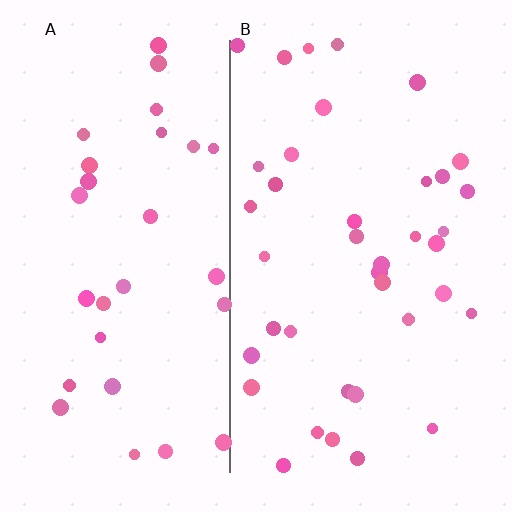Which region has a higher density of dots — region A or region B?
B (the right).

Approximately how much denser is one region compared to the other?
Approximately 1.3× — region B over region A.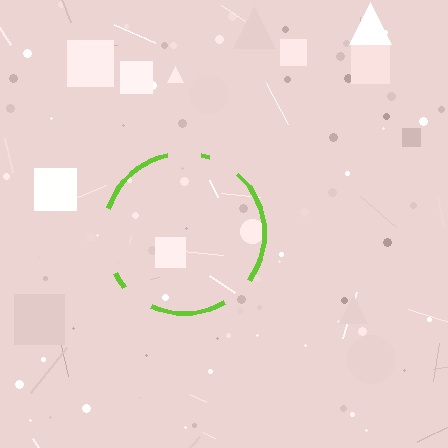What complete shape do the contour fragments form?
The contour fragments form a circle.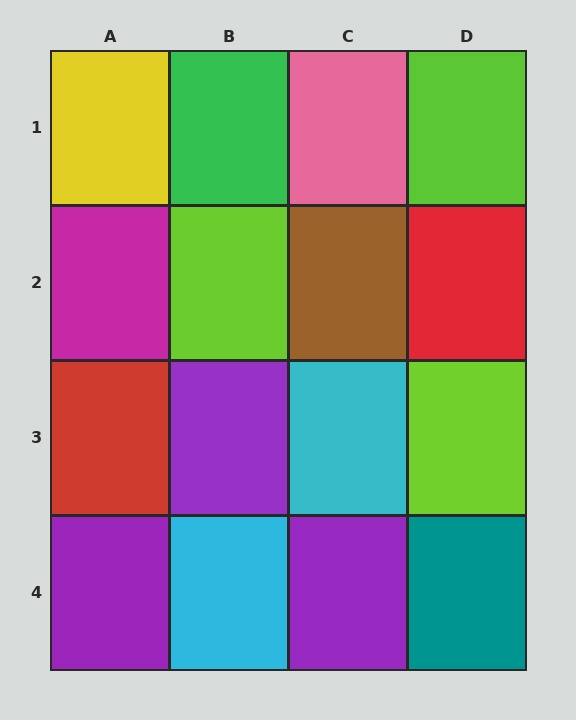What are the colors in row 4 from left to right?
Purple, cyan, purple, teal.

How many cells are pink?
1 cell is pink.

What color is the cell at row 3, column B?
Purple.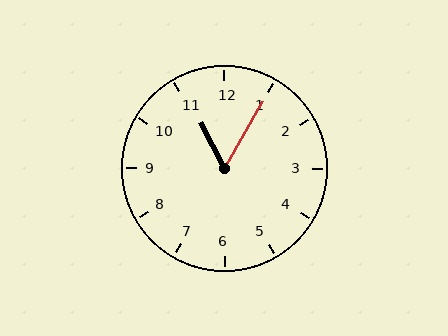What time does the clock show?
11:05.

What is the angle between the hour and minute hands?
Approximately 58 degrees.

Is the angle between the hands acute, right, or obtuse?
It is acute.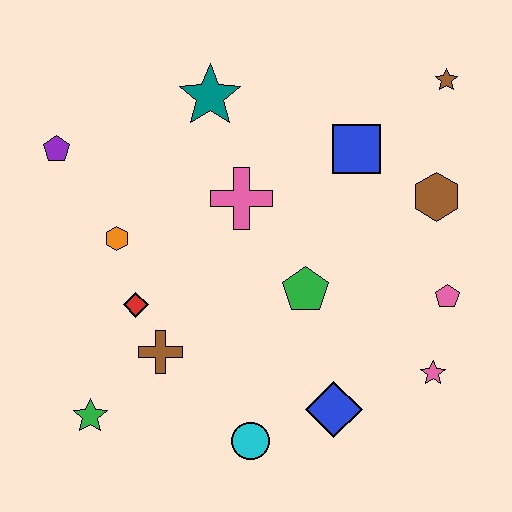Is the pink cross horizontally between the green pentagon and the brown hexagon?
No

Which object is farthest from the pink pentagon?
The purple pentagon is farthest from the pink pentagon.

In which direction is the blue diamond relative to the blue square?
The blue diamond is below the blue square.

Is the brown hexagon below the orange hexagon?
No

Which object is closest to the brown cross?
The red diamond is closest to the brown cross.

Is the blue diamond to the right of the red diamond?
Yes